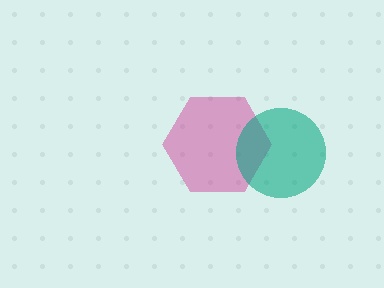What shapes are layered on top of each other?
The layered shapes are: a magenta hexagon, a teal circle.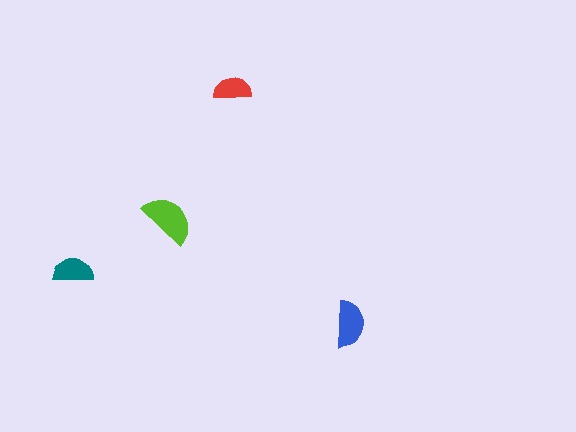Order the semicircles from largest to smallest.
the lime one, the blue one, the teal one, the red one.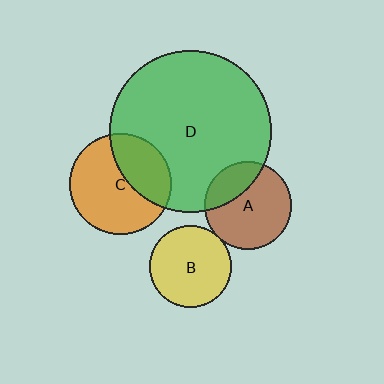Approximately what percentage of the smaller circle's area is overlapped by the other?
Approximately 30%.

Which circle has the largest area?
Circle D (green).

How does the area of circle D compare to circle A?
Approximately 3.4 times.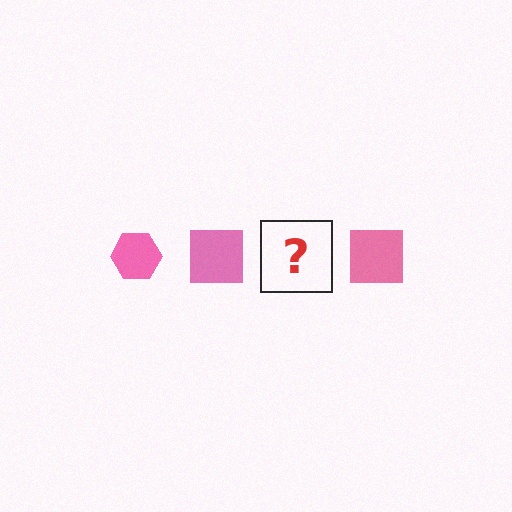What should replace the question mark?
The question mark should be replaced with a pink hexagon.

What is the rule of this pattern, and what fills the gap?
The rule is that the pattern cycles through hexagon, square shapes in pink. The gap should be filled with a pink hexagon.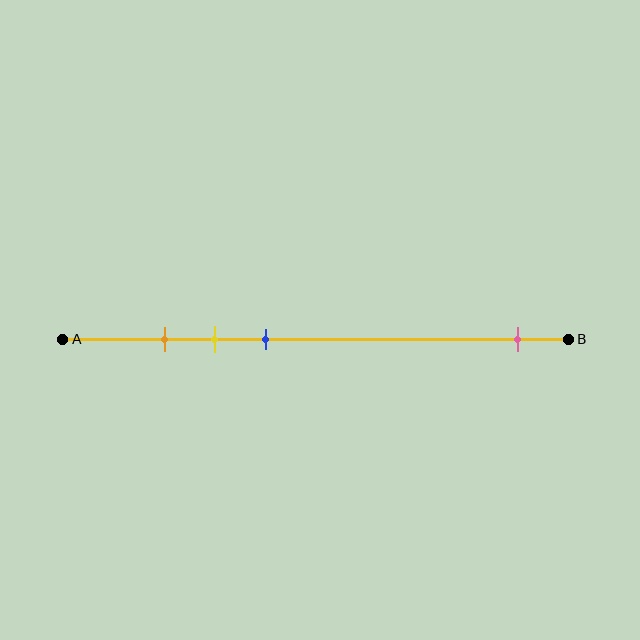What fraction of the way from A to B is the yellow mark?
The yellow mark is approximately 30% (0.3) of the way from A to B.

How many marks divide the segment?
There are 4 marks dividing the segment.